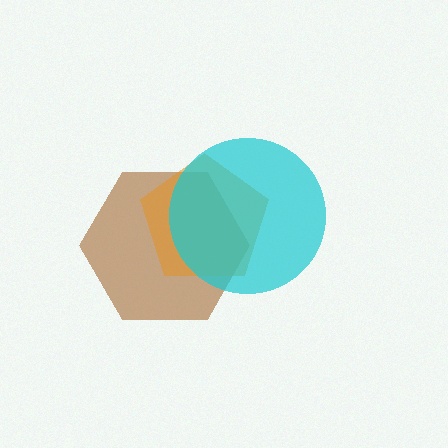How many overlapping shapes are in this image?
There are 3 overlapping shapes in the image.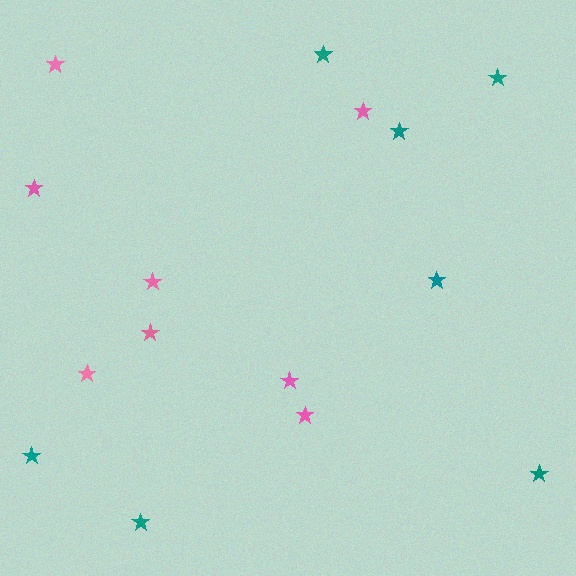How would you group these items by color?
There are 2 groups: one group of pink stars (8) and one group of teal stars (7).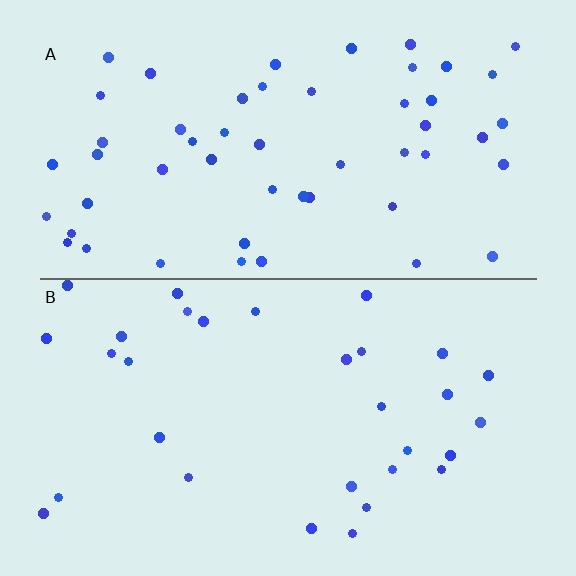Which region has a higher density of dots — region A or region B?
A (the top).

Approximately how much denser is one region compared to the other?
Approximately 1.7× — region A over region B.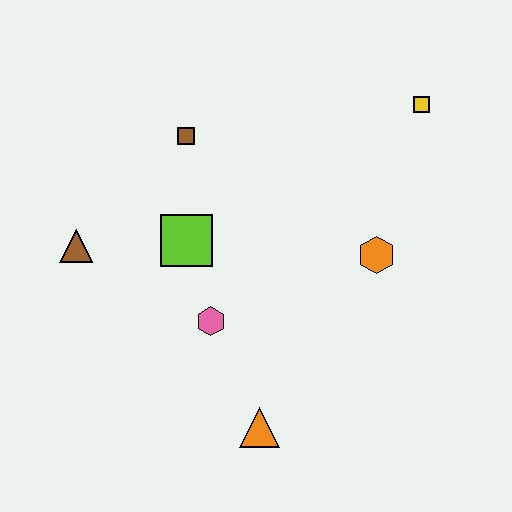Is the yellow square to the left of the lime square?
No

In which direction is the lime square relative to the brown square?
The lime square is below the brown square.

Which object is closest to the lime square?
The pink hexagon is closest to the lime square.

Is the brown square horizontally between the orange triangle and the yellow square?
No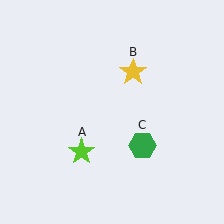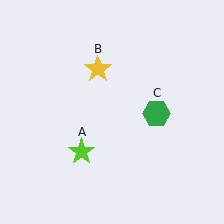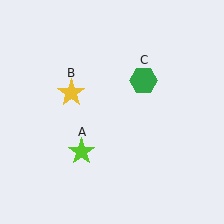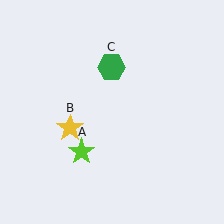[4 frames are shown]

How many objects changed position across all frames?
2 objects changed position: yellow star (object B), green hexagon (object C).